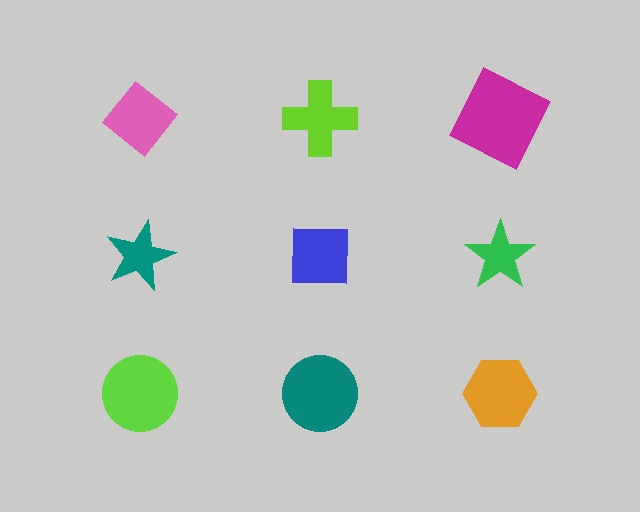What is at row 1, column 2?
A lime cross.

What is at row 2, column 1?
A teal star.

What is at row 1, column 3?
A magenta square.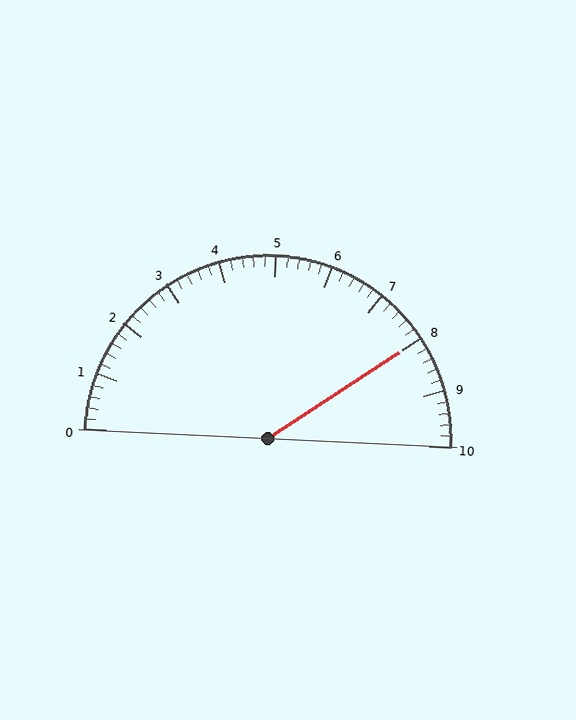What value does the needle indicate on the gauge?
The needle indicates approximately 8.0.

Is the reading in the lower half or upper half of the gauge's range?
The reading is in the upper half of the range (0 to 10).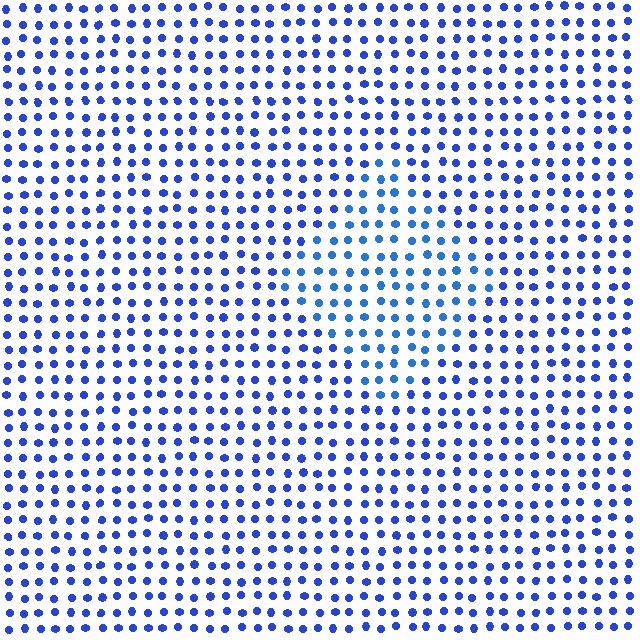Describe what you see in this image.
The image is filled with small blue elements in a uniform arrangement. A diamond-shaped region is visible where the elements are tinted to a slightly different hue, forming a subtle color boundary.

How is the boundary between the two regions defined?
The boundary is defined purely by a slight shift in hue (about 18 degrees). Spacing, size, and orientation are identical on both sides.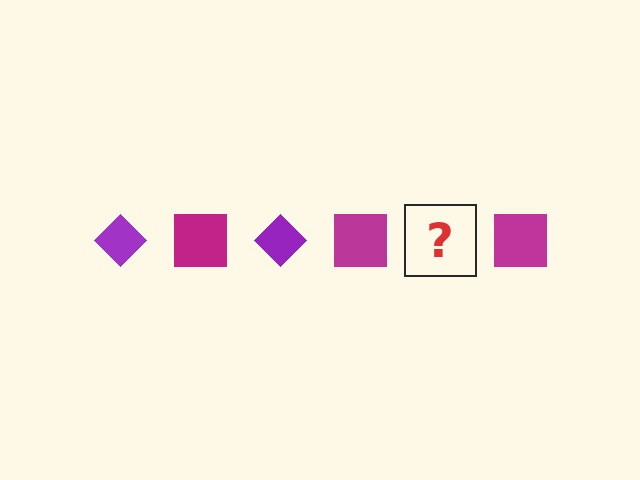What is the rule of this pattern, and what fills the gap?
The rule is that the pattern alternates between purple diamond and magenta square. The gap should be filled with a purple diamond.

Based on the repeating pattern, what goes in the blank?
The blank should be a purple diamond.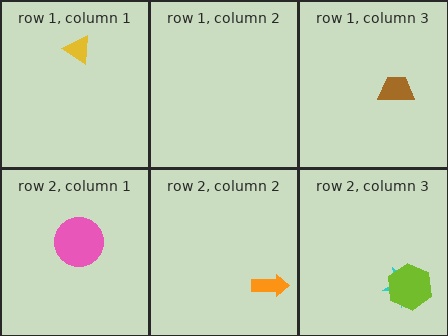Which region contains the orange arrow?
The row 2, column 2 region.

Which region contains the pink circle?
The row 2, column 1 region.